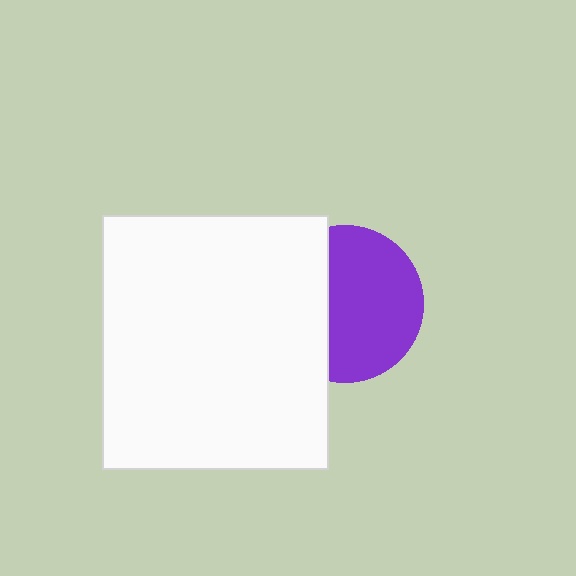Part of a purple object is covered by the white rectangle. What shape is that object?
It is a circle.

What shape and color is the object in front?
The object in front is a white rectangle.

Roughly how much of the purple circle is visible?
About half of it is visible (roughly 62%).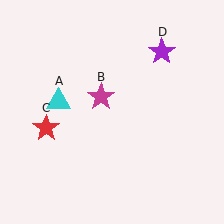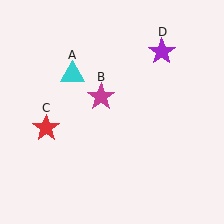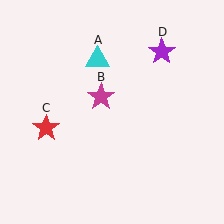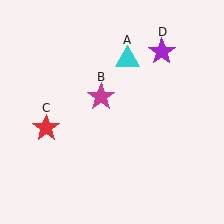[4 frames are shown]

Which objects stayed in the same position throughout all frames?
Magenta star (object B) and red star (object C) and purple star (object D) remained stationary.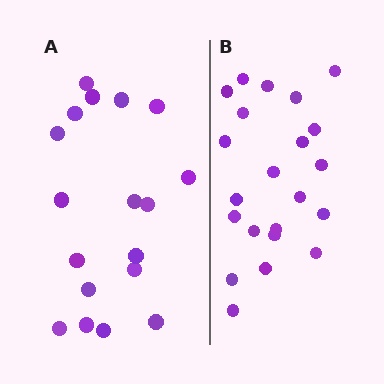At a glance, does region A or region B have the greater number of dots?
Region B (the right region) has more dots.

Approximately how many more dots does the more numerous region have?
Region B has about 4 more dots than region A.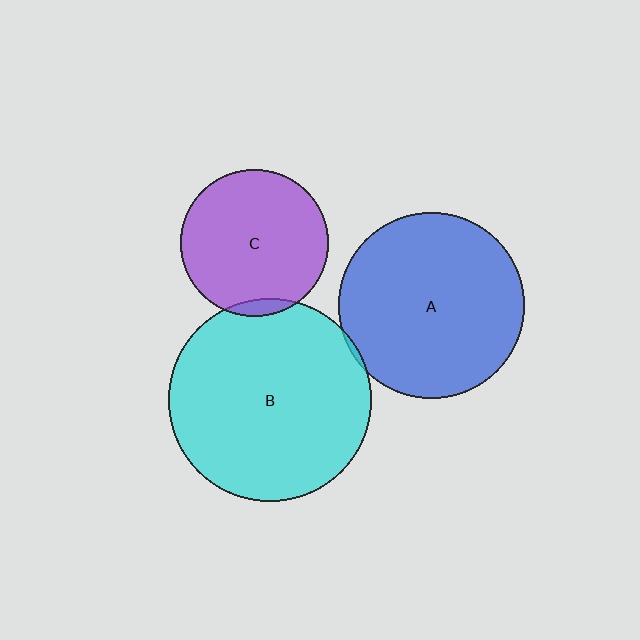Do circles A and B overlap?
Yes.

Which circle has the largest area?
Circle B (cyan).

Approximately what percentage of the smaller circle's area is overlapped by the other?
Approximately 5%.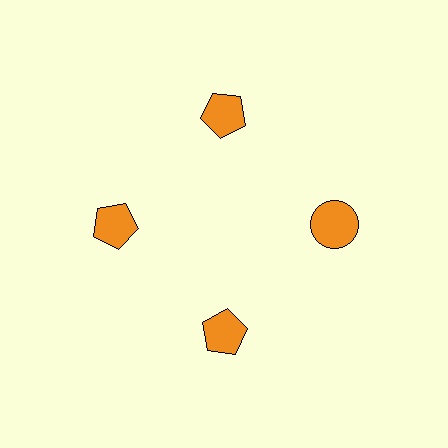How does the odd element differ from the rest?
It has a different shape: circle instead of pentagon.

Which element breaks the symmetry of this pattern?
The orange circle at roughly the 3 o'clock position breaks the symmetry. All other shapes are orange pentagons.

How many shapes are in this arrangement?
There are 4 shapes arranged in a ring pattern.